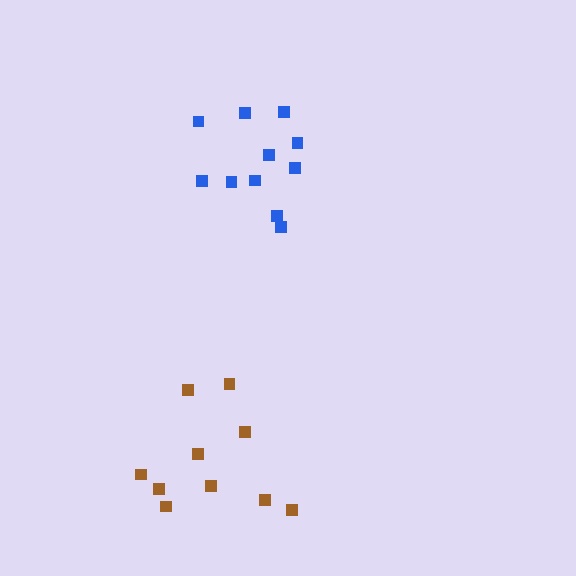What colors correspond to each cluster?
The clusters are colored: blue, brown.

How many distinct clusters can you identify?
There are 2 distinct clusters.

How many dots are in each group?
Group 1: 11 dots, Group 2: 10 dots (21 total).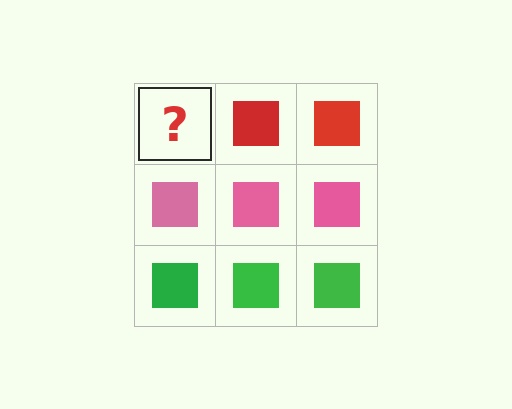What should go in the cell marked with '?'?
The missing cell should contain a red square.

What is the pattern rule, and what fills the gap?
The rule is that each row has a consistent color. The gap should be filled with a red square.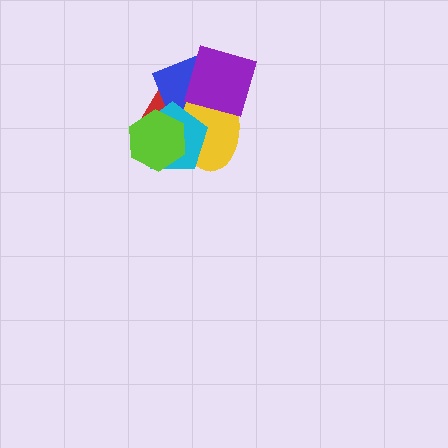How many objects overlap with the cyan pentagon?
4 objects overlap with the cyan pentagon.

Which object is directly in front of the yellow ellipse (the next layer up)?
The purple diamond is directly in front of the yellow ellipse.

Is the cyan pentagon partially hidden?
Yes, it is partially covered by another shape.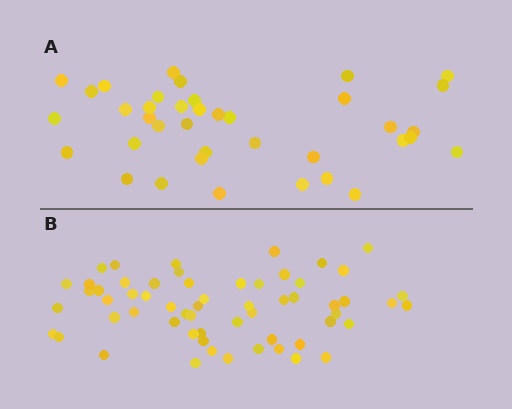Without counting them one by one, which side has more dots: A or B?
Region B (the bottom region) has more dots.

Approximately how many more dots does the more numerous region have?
Region B has approximately 20 more dots than region A.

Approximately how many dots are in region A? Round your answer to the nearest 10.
About 40 dots. (The exact count is 38, which rounds to 40.)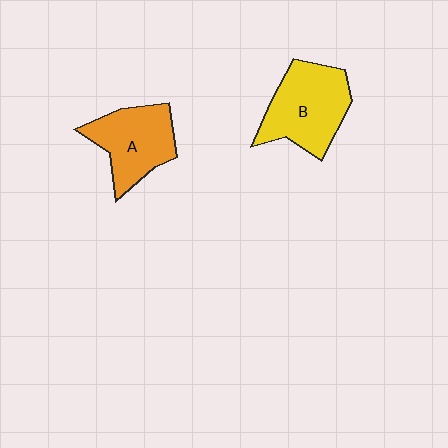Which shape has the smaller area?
Shape A (orange).